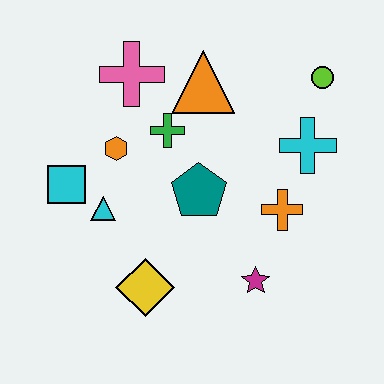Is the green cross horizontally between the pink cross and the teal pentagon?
Yes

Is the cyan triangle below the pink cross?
Yes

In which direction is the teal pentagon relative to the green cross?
The teal pentagon is below the green cross.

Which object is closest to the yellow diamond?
The cyan triangle is closest to the yellow diamond.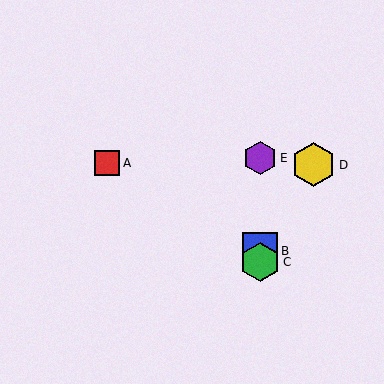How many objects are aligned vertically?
3 objects (B, C, E) are aligned vertically.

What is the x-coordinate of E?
Object E is at x≈260.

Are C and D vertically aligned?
No, C is at x≈260 and D is at x≈314.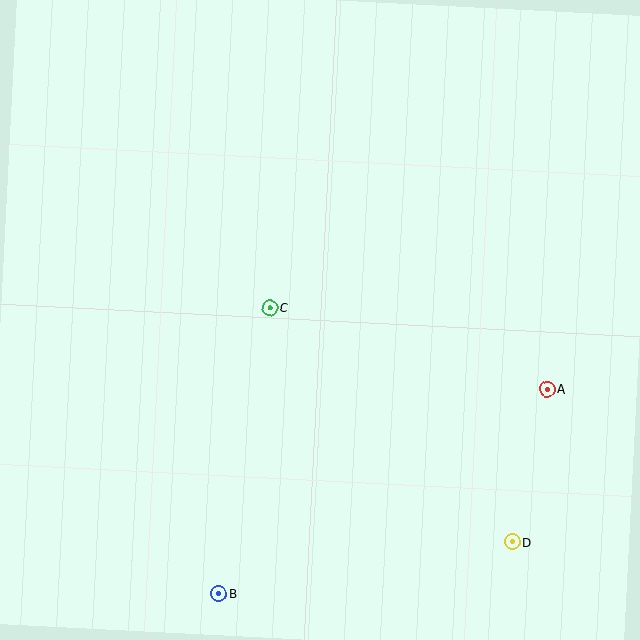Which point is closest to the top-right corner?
Point A is closest to the top-right corner.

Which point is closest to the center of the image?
Point C at (270, 307) is closest to the center.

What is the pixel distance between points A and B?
The distance between A and B is 387 pixels.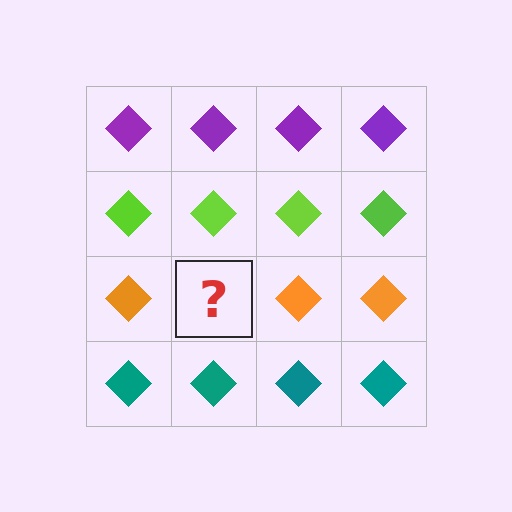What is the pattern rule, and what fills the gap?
The rule is that each row has a consistent color. The gap should be filled with an orange diamond.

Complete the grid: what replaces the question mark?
The question mark should be replaced with an orange diamond.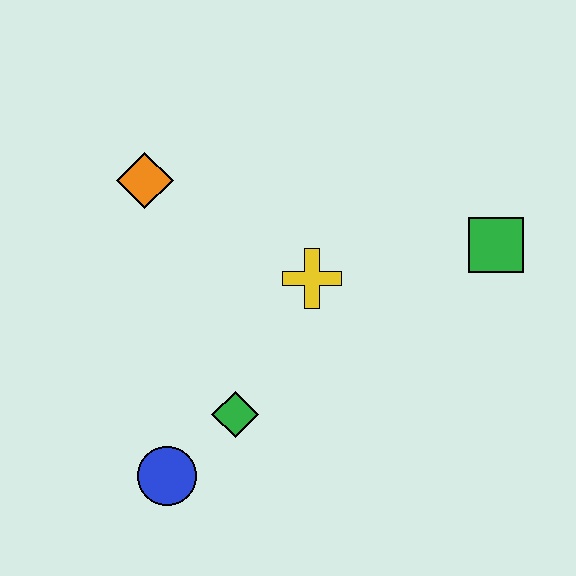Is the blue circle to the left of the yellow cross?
Yes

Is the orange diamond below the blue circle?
No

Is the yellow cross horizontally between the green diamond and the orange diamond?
No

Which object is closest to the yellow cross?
The green diamond is closest to the yellow cross.